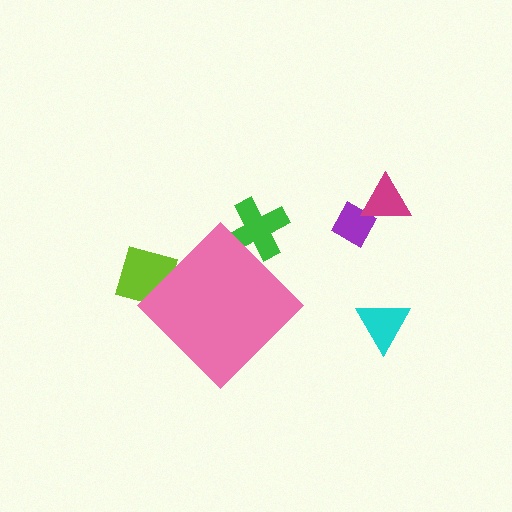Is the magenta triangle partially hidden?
No, the magenta triangle is fully visible.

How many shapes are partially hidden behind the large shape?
2 shapes are partially hidden.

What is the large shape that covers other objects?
A pink diamond.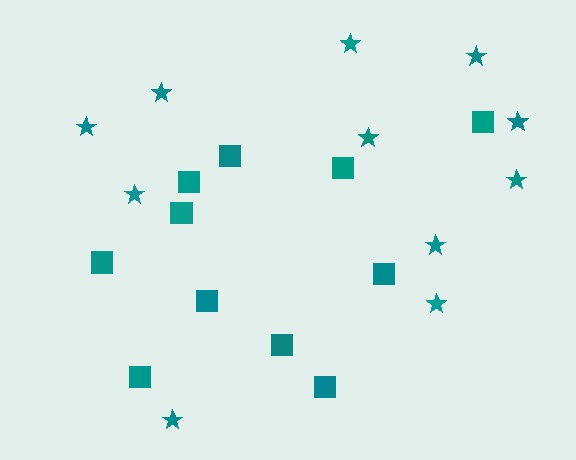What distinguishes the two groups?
There are 2 groups: one group of squares (11) and one group of stars (11).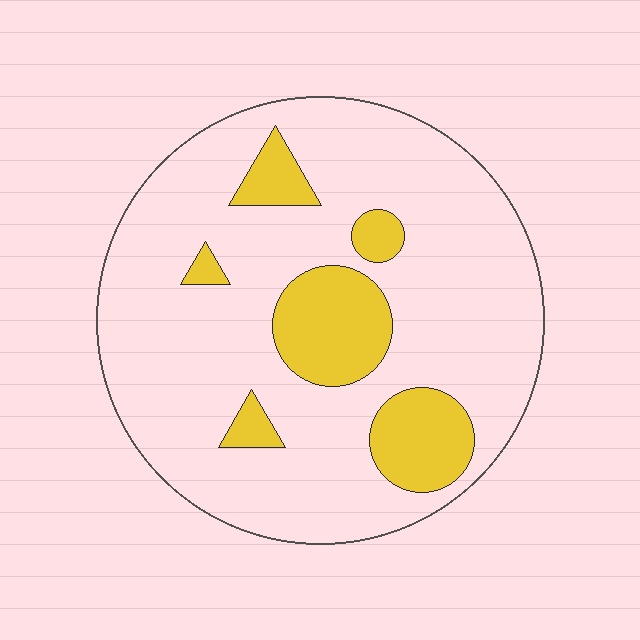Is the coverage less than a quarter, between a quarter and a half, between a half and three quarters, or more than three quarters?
Less than a quarter.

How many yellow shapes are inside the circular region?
6.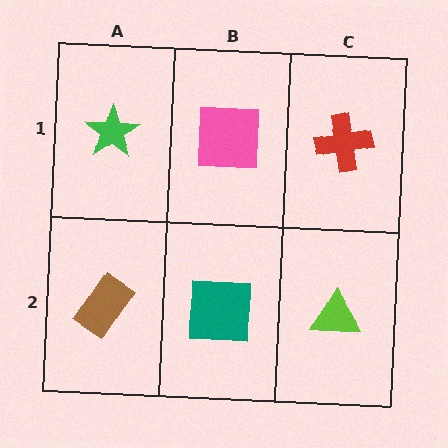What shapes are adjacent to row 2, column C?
A red cross (row 1, column C), a teal square (row 2, column B).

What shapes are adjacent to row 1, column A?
A brown rectangle (row 2, column A), a pink square (row 1, column B).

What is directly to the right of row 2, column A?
A teal square.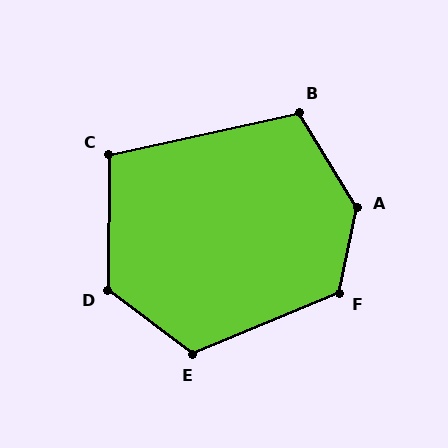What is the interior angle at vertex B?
Approximately 109 degrees (obtuse).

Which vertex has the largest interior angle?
A, at approximately 137 degrees.